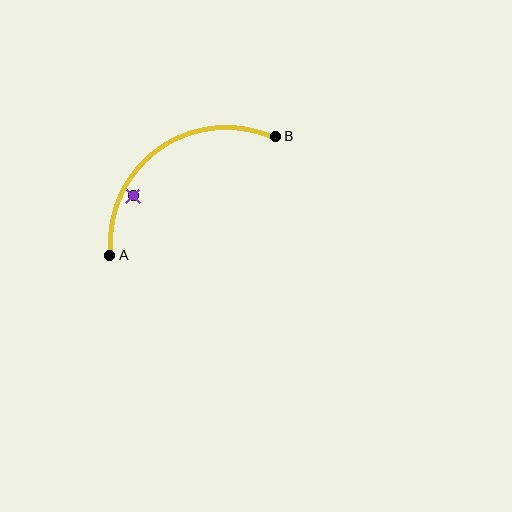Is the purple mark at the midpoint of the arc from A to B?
No — the purple mark does not lie on the arc at all. It sits slightly inside the curve.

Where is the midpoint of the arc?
The arc midpoint is the point on the curve farthest from the straight line joining A and B. It sits above and to the left of that line.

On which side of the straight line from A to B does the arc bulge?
The arc bulges above and to the left of the straight line connecting A and B.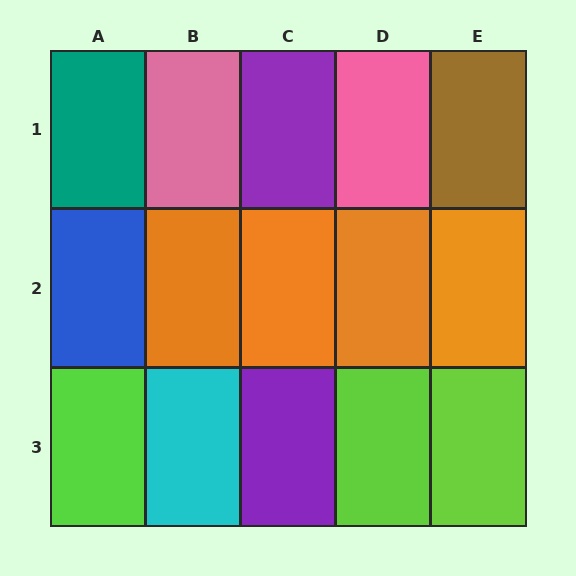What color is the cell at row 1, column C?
Purple.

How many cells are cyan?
1 cell is cyan.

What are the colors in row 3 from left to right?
Lime, cyan, purple, lime, lime.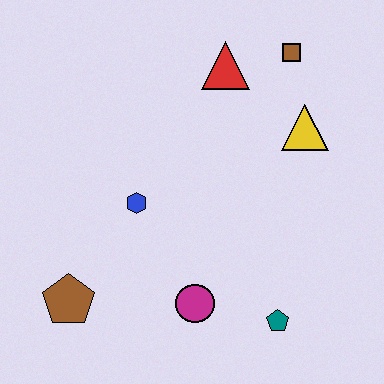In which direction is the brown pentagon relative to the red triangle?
The brown pentagon is below the red triangle.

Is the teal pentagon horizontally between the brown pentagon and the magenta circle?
No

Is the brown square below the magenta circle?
No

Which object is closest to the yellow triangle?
The brown square is closest to the yellow triangle.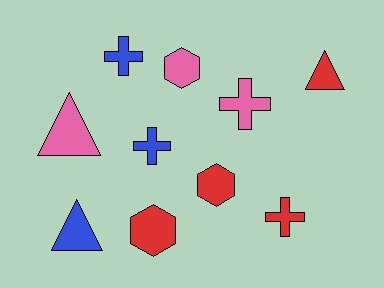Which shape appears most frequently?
Cross, with 4 objects.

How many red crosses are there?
There is 1 red cross.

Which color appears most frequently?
Red, with 4 objects.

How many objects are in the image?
There are 10 objects.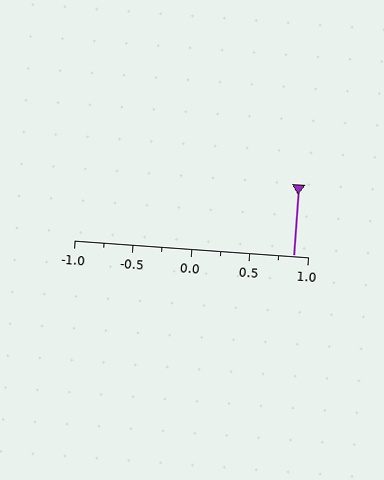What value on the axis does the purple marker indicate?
The marker indicates approximately 0.88.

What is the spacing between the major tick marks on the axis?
The major ticks are spaced 0.5 apart.